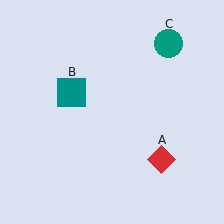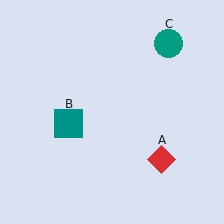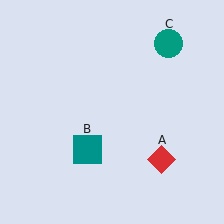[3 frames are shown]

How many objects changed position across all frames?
1 object changed position: teal square (object B).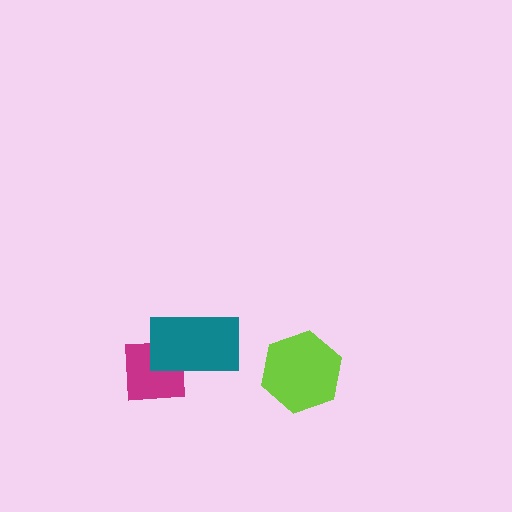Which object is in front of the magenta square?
The teal rectangle is in front of the magenta square.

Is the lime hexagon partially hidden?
No, no other shape covers it.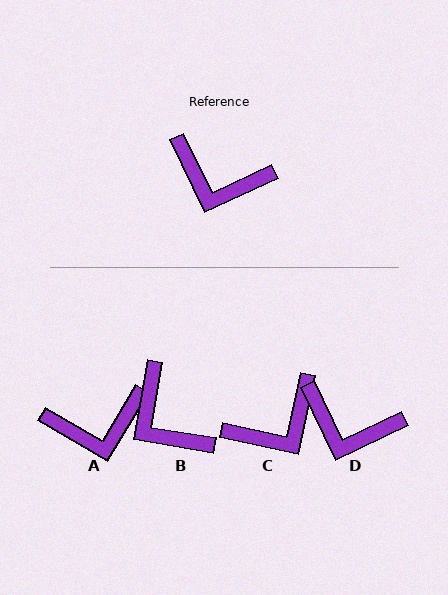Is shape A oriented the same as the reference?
No, it is off by about 34 degrees.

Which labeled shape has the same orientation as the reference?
D.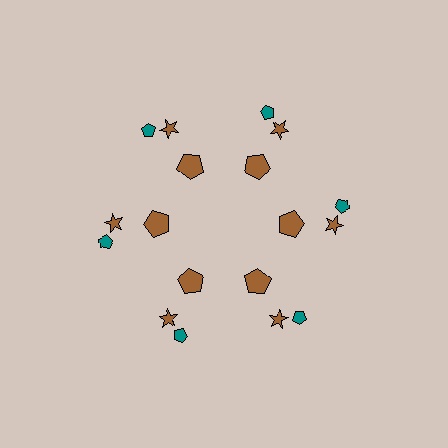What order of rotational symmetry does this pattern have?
This pattern has 6-fold rotational symmetry.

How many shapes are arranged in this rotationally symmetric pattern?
There are 18 shapes, arranged in 6 groups of 3.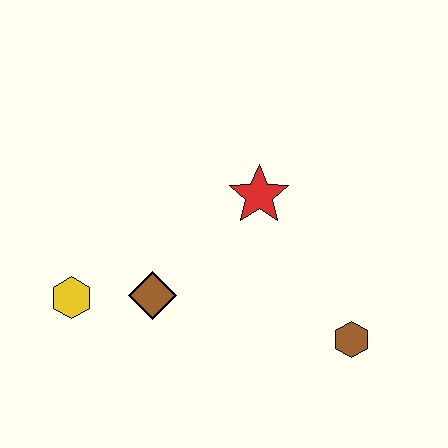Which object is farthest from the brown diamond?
The brown hexagon is farthest from the brown diamond.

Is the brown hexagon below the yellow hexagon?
Yes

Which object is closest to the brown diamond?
The yellow hexagon is closest to the brown diamond.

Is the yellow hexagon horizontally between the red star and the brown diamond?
No